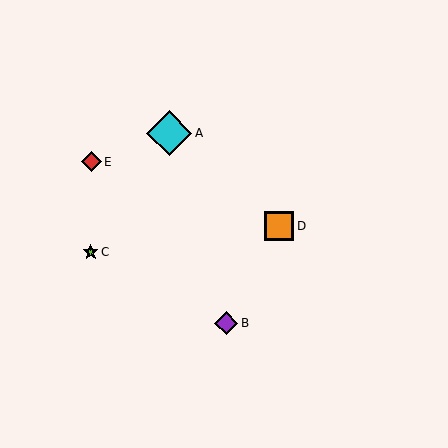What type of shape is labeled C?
Shape C is a lime star.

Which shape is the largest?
The cyan diamond (labeled A) is the largest.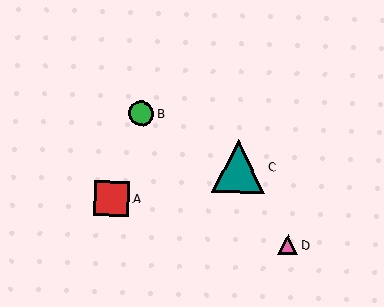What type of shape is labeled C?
Shape C is a teal triangle.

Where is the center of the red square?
The center of the red square is at (112, 198).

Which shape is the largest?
The teal triangle (labeled C) is the largest.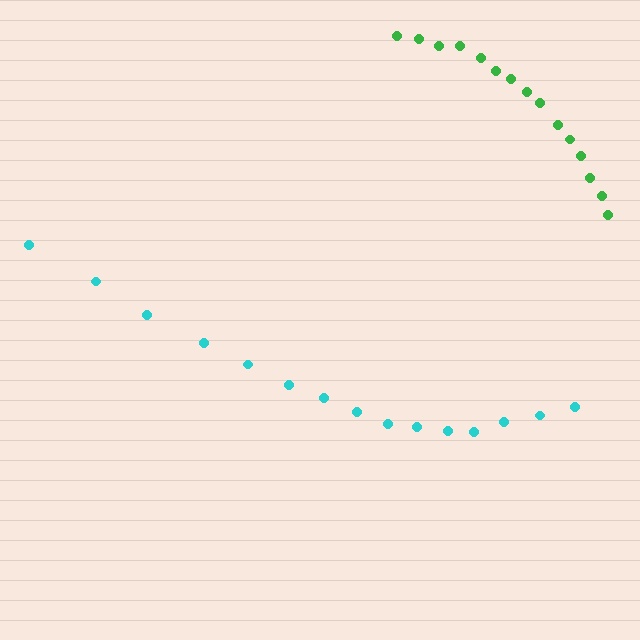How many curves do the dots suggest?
There are 2 distinct paths.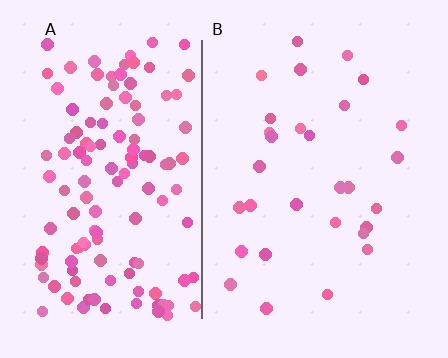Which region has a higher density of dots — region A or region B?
A (the left).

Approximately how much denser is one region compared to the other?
Approximately 4.3× — region A over region B.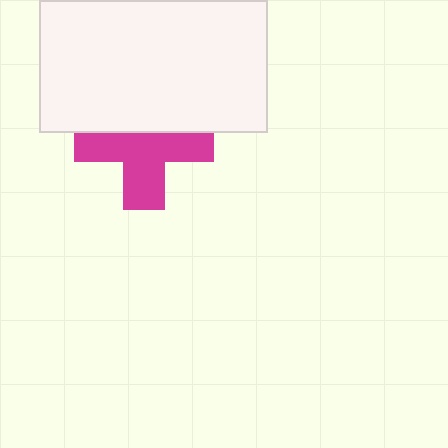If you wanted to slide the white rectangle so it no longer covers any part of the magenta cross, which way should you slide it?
Slide it up — that is the most direct way to separate the two shapes.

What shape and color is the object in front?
The object in front is a white rectangle.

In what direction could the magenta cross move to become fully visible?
The magenta cross could move down. That would shift it out from behind the white rectangle entirely.